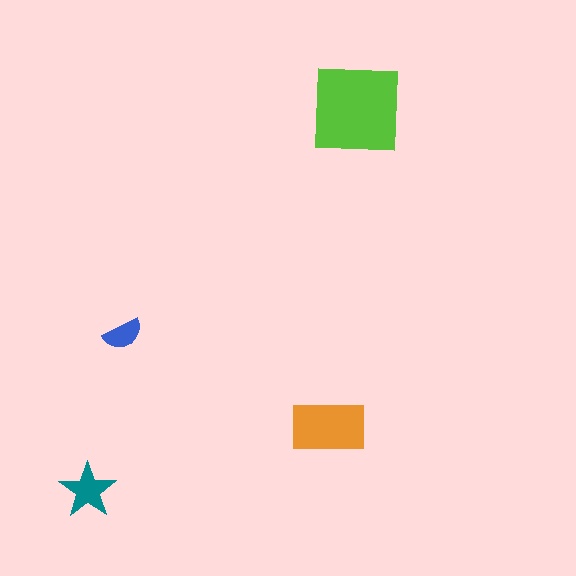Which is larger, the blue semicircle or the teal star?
The teal star.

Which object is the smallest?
The blue semicircle.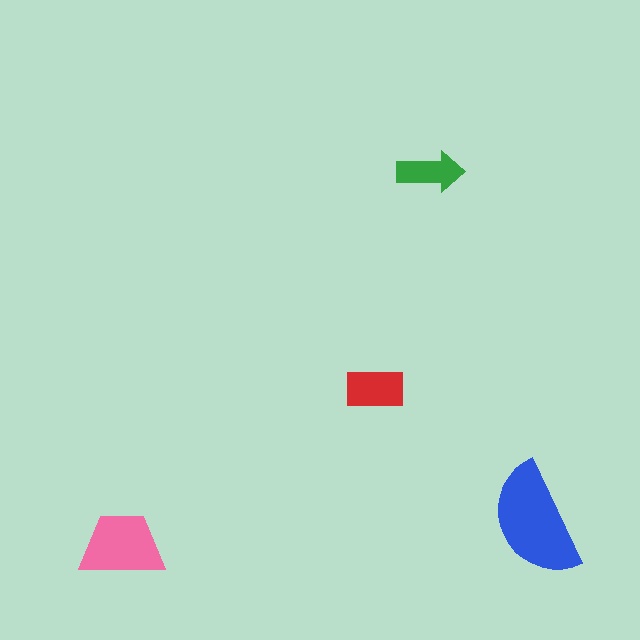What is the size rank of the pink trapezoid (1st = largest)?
2nd.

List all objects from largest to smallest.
The blue semicircle, the pink trapezoid, the red rectangle, the green arrow.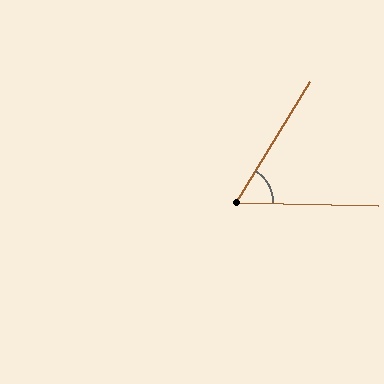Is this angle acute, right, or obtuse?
It is acute.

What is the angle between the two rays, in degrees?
Approximately 60 degrees.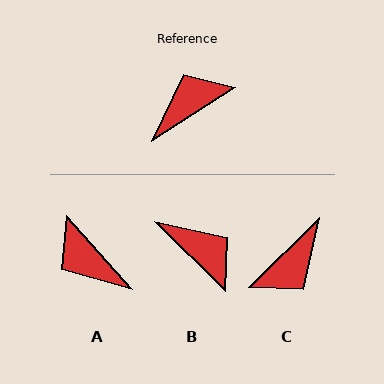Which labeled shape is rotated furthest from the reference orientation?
C, about 168 degrees away.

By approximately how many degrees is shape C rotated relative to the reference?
Approximately 168 degrees clockwise.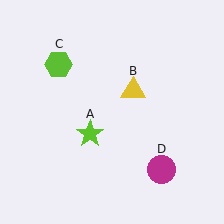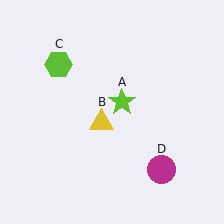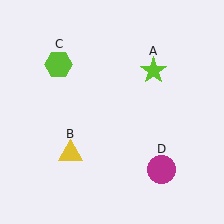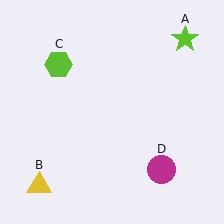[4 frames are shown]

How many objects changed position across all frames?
2 objects changed position: lime star (object A), yellow triangle (object B).